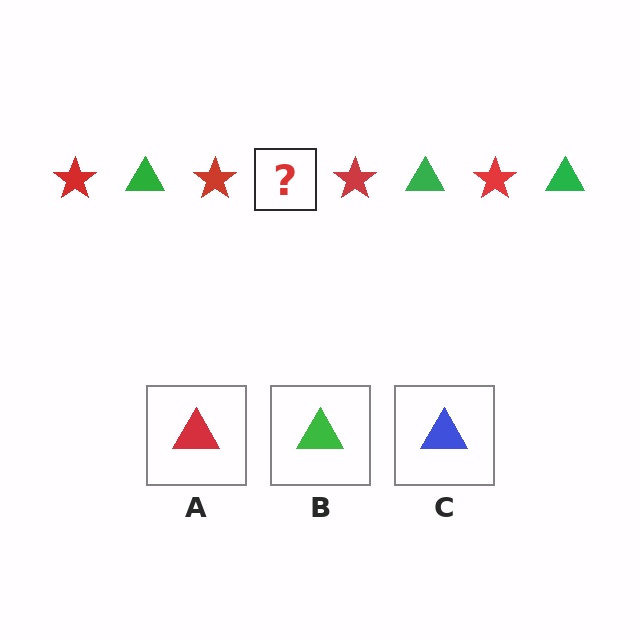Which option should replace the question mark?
Option B.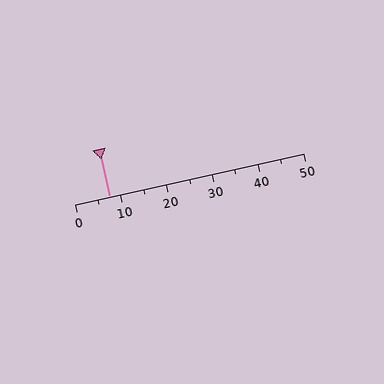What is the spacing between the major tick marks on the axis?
The major ticks are spaced 10 apart.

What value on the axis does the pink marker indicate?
The marker indicates approximately 7.5.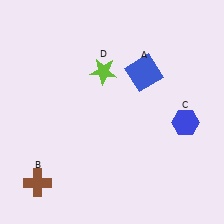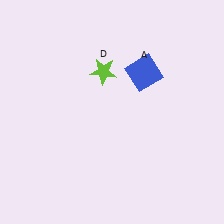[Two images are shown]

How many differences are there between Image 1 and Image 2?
There are 2 differences between the two images.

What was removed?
The brown cross (B), the blue hexagon (C) were removed in Image 2.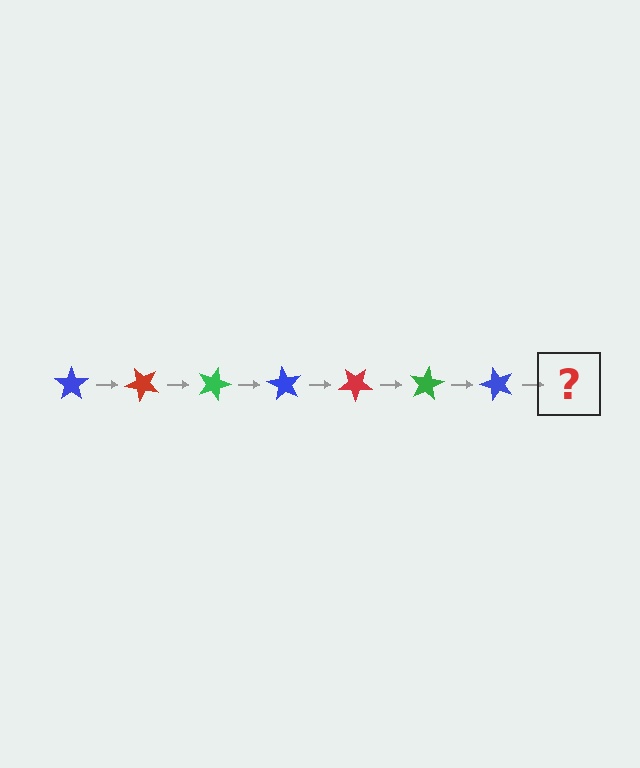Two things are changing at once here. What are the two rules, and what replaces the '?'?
The two rules are that it rotates 45 degrees each step and the color cycles through blue, red, and green. The '?' should be a red star, rotated 315 degrees from the start.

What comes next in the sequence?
The next element should be a red star, rotated 315 degrees from the start.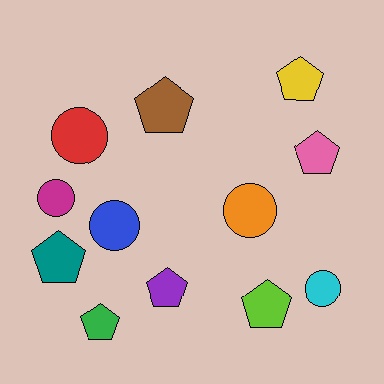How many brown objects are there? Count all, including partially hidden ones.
There is 1 brown object.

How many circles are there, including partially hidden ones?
There are 5 circles.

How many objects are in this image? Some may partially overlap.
There are 12 objects.